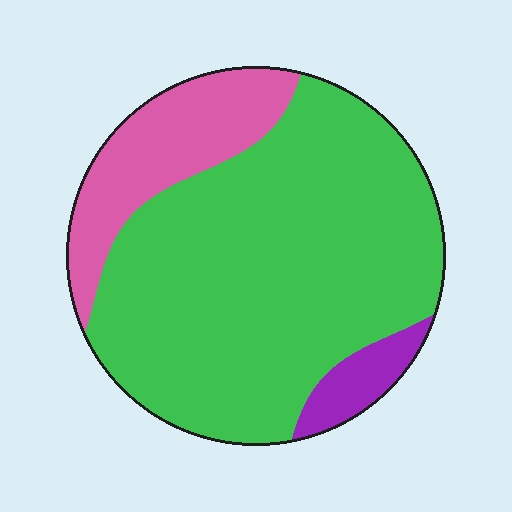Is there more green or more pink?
Green.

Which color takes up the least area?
Purple, at roughly 5%.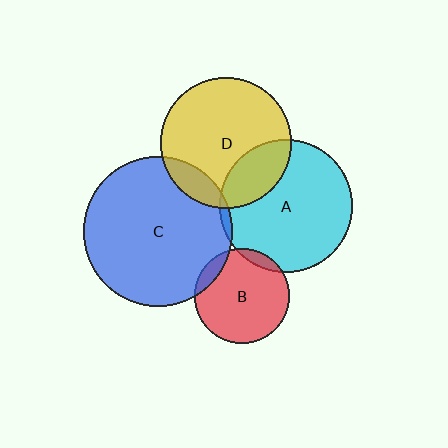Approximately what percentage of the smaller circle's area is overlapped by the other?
Approximately 10%.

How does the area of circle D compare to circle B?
Approximately 1.9 times.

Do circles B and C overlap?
Yes.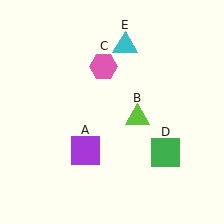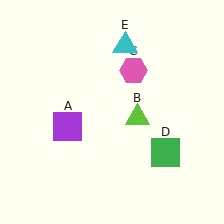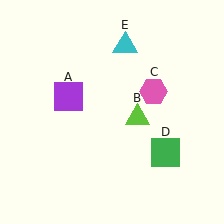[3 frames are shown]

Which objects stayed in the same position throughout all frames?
Lime triangle (object B) and green square (object D) and cyan triangle (object E) remained stationary.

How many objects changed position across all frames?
2 objects changed position: purple square (object A), pink hexagon (object C).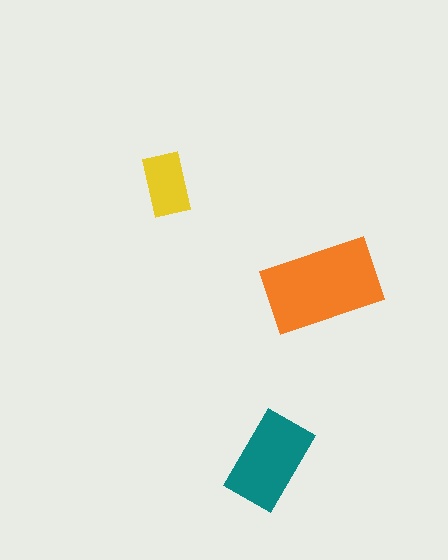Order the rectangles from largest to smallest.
the orange one, the teal one, the yellow one.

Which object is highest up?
The yellow rectangle is topmost.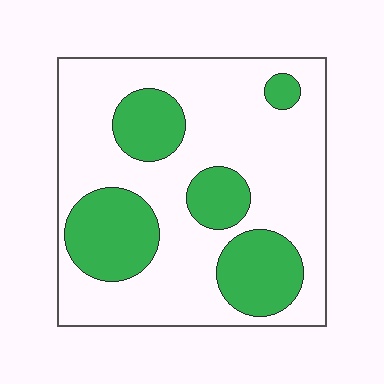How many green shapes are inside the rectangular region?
5.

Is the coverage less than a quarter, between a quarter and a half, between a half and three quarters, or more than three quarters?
Between a quarter and a half.